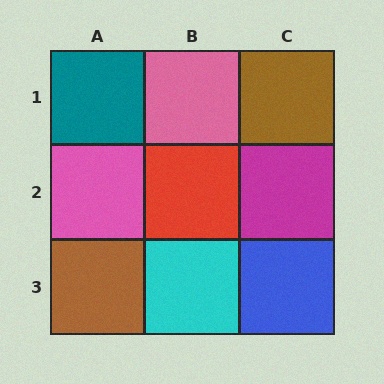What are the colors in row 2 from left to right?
Pink, red, magenta.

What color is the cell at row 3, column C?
Blue.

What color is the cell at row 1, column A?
Teal.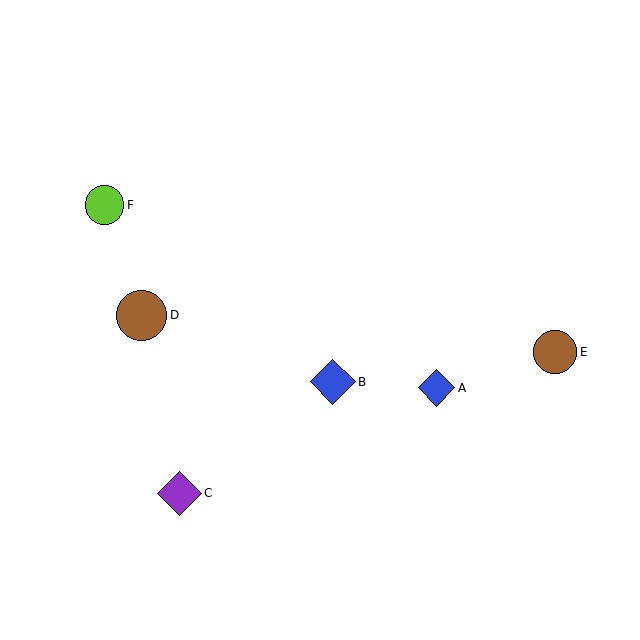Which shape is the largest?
The brown circle (labeled D) is the largest.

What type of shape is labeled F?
Shape F is a lime circle.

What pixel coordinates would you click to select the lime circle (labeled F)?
Click at (105, 205) to select the lime circle F.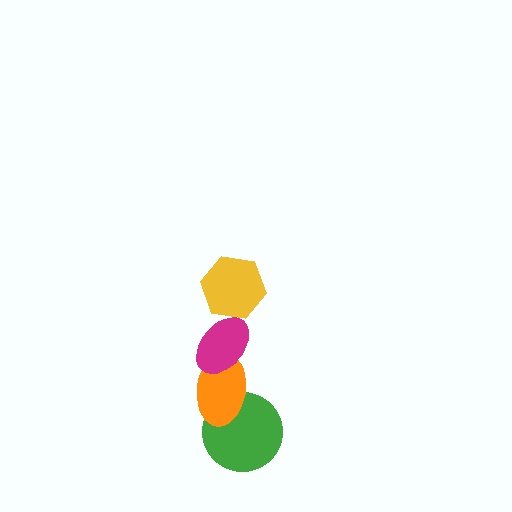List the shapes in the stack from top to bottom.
From top to bottom: the yellow hexagon, the magenta ellipse, the orange ellipse, the green circle.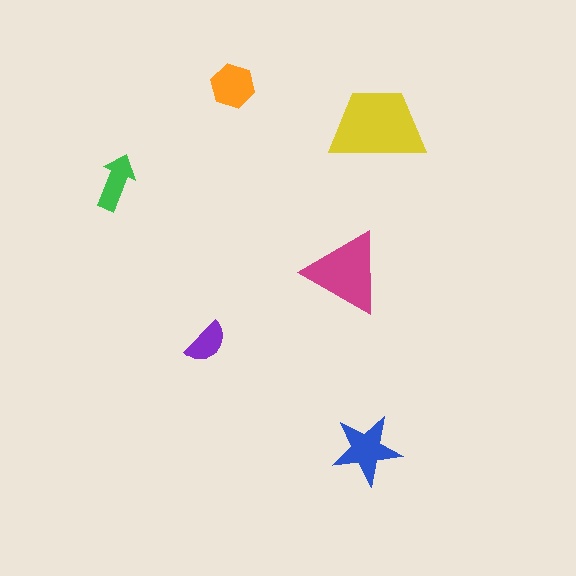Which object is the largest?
The yellow trapezoid.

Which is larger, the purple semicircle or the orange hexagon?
The orange hexagon.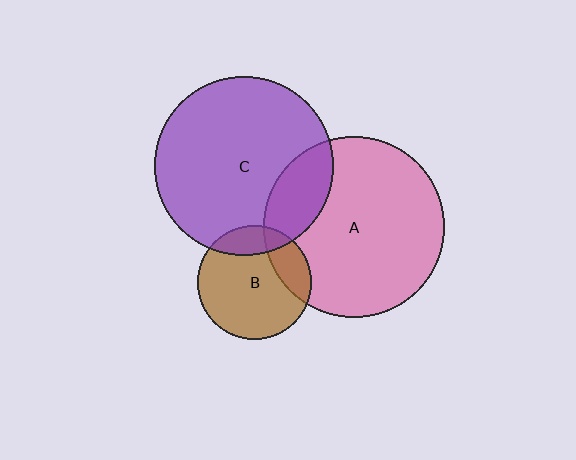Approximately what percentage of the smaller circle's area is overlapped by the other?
Approximately 20%.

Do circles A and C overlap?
Yes.